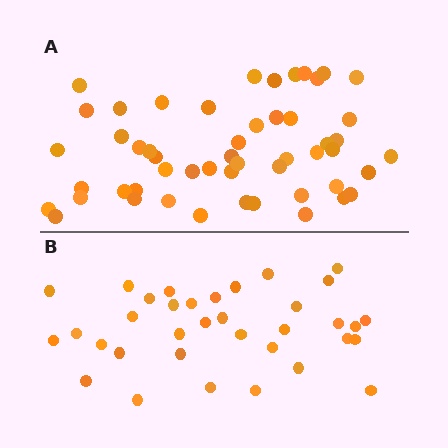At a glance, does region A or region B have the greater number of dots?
Region A (the top region) has more dots.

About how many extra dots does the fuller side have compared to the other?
Region A has approximately 15 more dots than region B.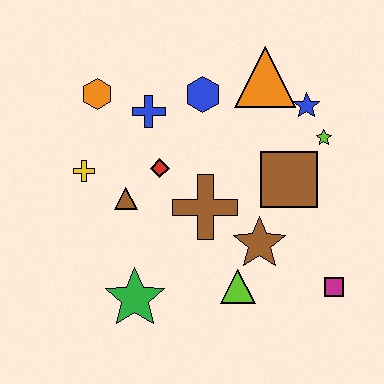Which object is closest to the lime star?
The blue star is closest to the lime star.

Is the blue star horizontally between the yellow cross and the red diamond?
No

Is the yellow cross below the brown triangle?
No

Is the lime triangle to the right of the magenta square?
No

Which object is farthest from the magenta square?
The orange hexagon is farthest from the magenta square.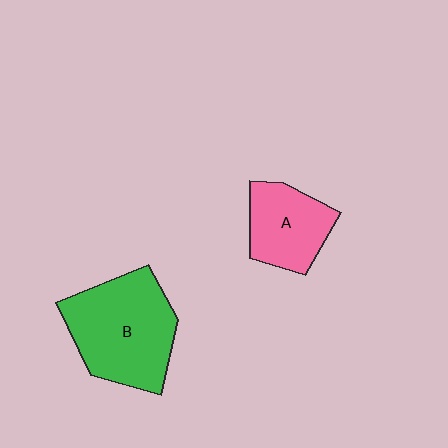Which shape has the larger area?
Shape B (green).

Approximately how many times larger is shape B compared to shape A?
Approximately 1.7 times.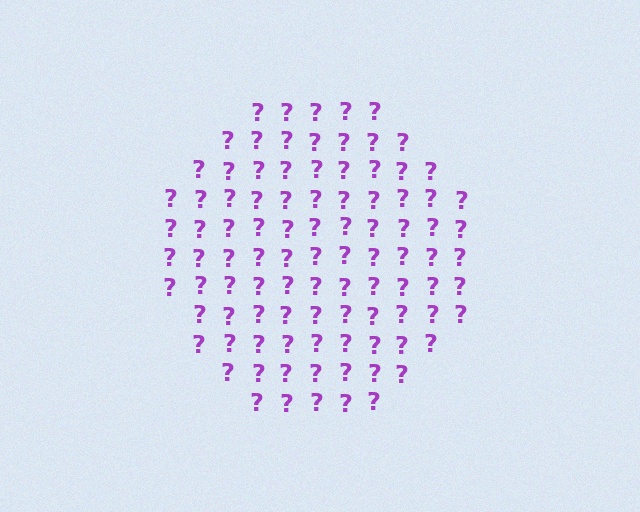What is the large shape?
The large shape is a circle.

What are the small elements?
The small elements are question marks.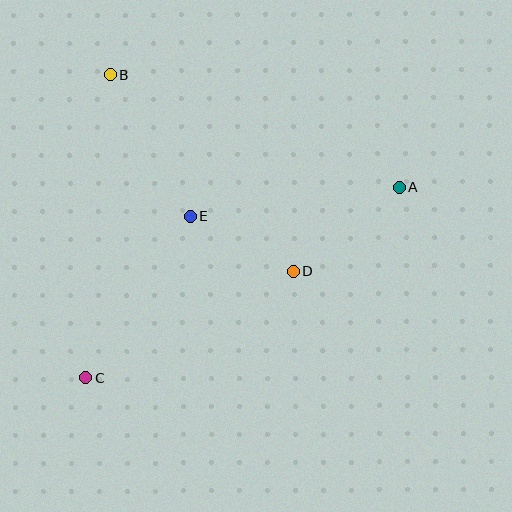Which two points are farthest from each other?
Points A and C are farthest from each other.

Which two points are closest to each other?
Points D and E are closest to each other.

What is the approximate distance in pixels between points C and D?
The distance between C and D is approximately 234 pixels.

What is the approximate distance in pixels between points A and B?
The distance between A and B is approximately 310 pixels.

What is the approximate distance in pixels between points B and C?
The distance between B and C is approximately 304 pixels.